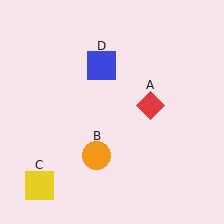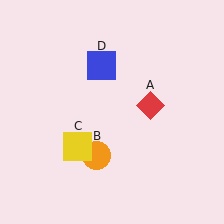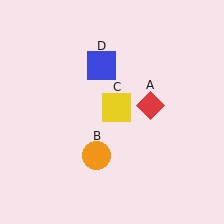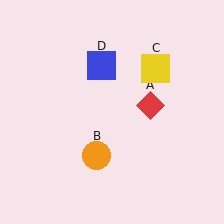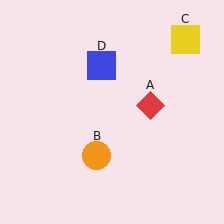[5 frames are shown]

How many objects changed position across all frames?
1 object changed position: yellow square (object C).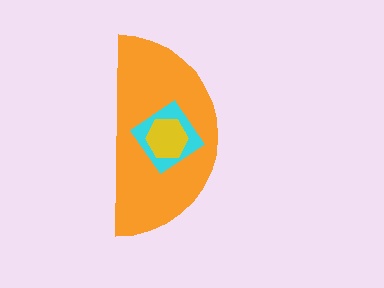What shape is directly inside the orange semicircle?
The cyan diamond.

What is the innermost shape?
The yellow hexagon.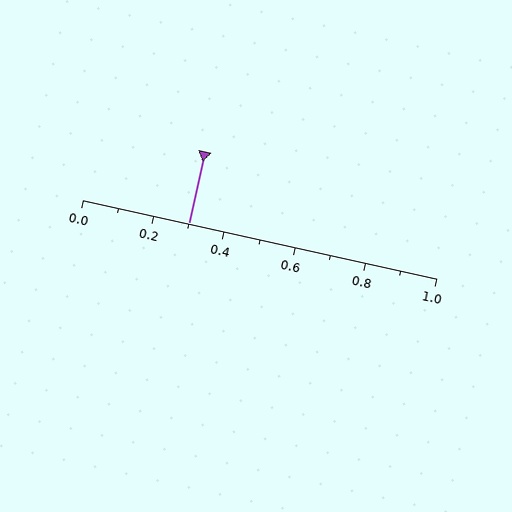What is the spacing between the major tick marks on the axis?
The major ticks are spaced 0.2 apart.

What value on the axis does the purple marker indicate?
The marker indicates approximately 0.3.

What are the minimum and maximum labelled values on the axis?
The axis runs from 0.0 to 1.0.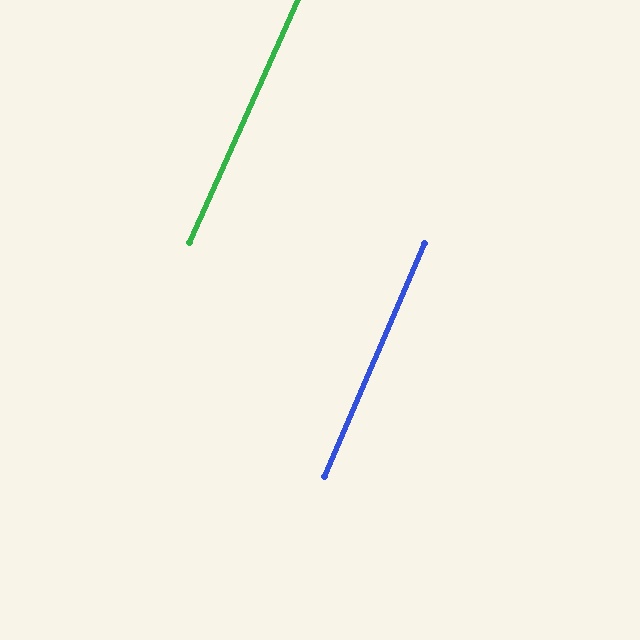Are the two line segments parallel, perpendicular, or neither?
Parallel — their directions differ by only 0.7°.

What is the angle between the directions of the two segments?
Approximately 1 degree.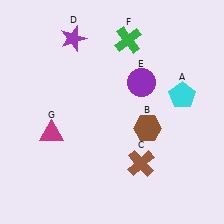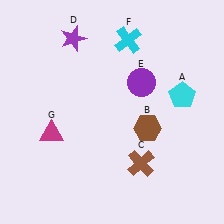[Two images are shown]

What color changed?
The cross (F) changed from green in Image 1 to cyan in Image 2.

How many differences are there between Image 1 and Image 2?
There is 1 difference between the two images.